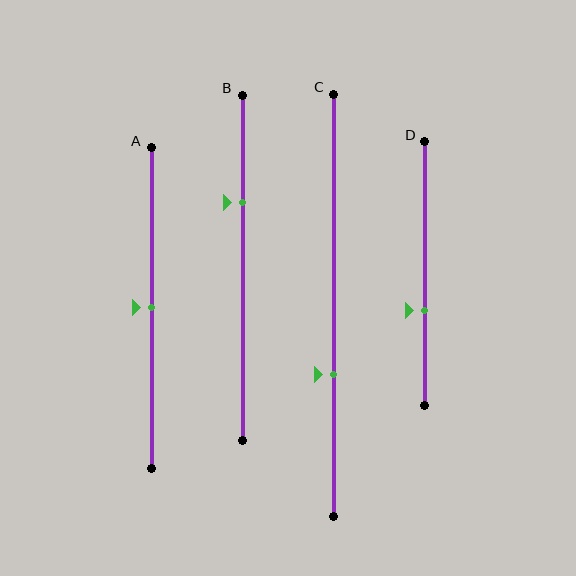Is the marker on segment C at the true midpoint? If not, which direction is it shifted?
No, the marker on segment C is shifted downward by about 17% of the segment length.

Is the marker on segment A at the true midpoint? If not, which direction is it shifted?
Yes, the marker on segment A is at the true midpoint.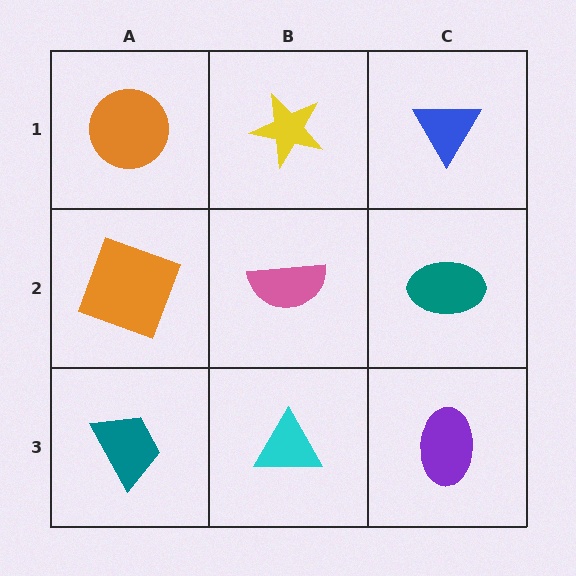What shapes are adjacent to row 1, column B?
A pink semicircle (row 2, column B), an orange circle (row 1, column A), a blue triangle (row 1, column C).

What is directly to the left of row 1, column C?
A yellow star.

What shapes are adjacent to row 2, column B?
A yellow star (row 1, column B), a cyan triangle (row 3, column B), an orange square (row 2, column A), a teal ellipse (row 2, column C).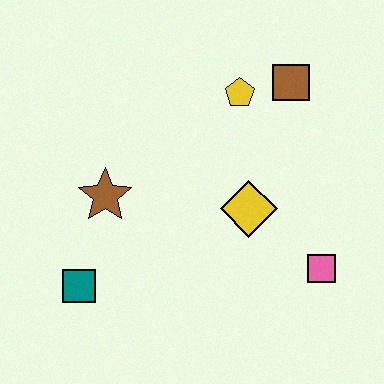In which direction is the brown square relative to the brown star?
The brown square is to the right of the brown star.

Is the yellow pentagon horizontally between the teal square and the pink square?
Yes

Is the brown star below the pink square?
No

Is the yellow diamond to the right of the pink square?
No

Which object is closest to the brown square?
The yellow pentagon is closest to the brown square.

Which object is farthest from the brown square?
The teal square is farthest from the brown square.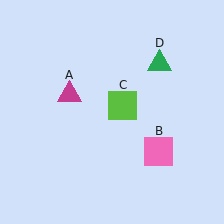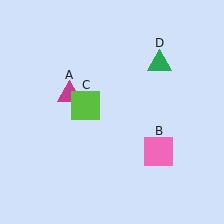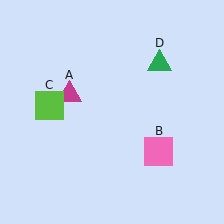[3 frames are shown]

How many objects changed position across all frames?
1 object changed position: lime square (object C).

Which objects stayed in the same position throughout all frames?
Magenta triangle (object A) and pink square (object B) and green triangle (object D) remained stationary.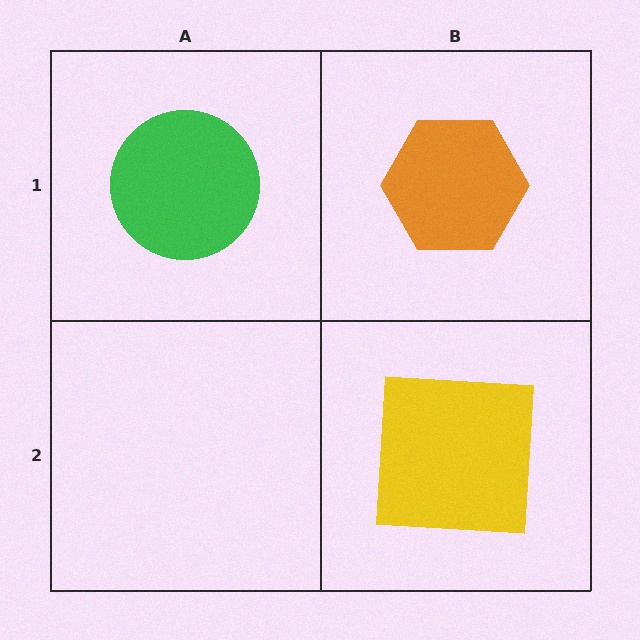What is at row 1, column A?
A green circle.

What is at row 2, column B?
A yellow square.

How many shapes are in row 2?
1 shape.